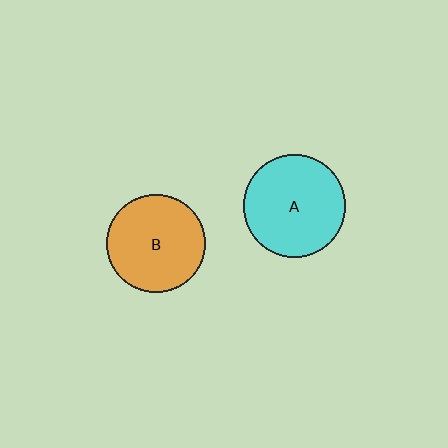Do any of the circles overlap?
No, none of the circles overlap.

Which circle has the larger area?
Circle A (cyan).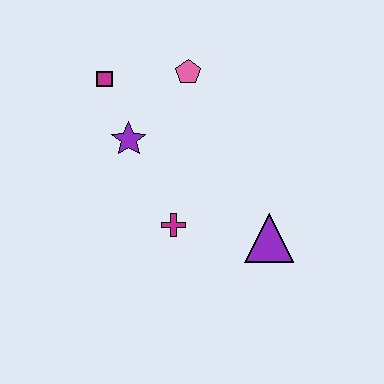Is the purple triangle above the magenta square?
No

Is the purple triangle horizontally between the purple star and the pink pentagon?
No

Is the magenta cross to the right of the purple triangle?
No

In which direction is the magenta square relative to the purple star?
The magenta square is above the purple star.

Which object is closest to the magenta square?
The purple star is closest to the magenta square.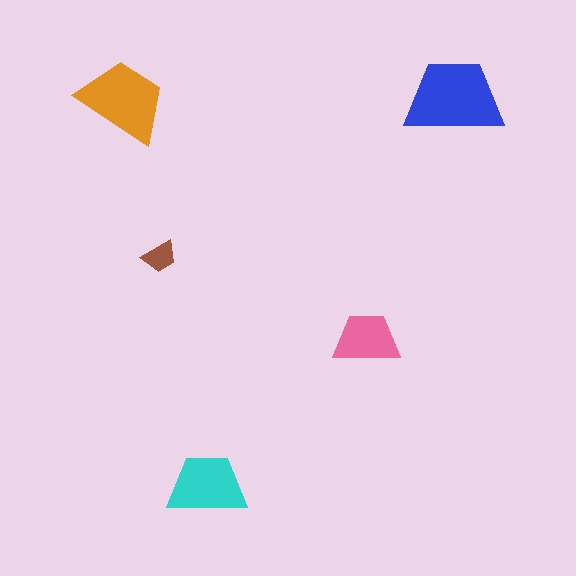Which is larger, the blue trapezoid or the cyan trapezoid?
The blue one.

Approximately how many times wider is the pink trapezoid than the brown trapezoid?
About 2 times wider.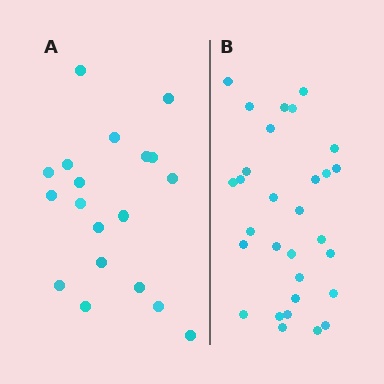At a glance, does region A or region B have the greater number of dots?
Region B (the right region) has more dots.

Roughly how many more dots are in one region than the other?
Region B has roughly 12 or so more dots than region A.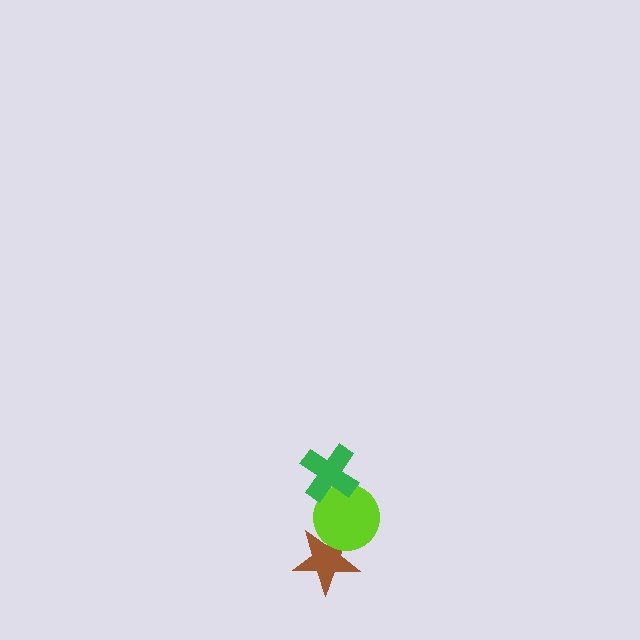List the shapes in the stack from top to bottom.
From top to bottom: the green cross, the lime circle, the brown star.